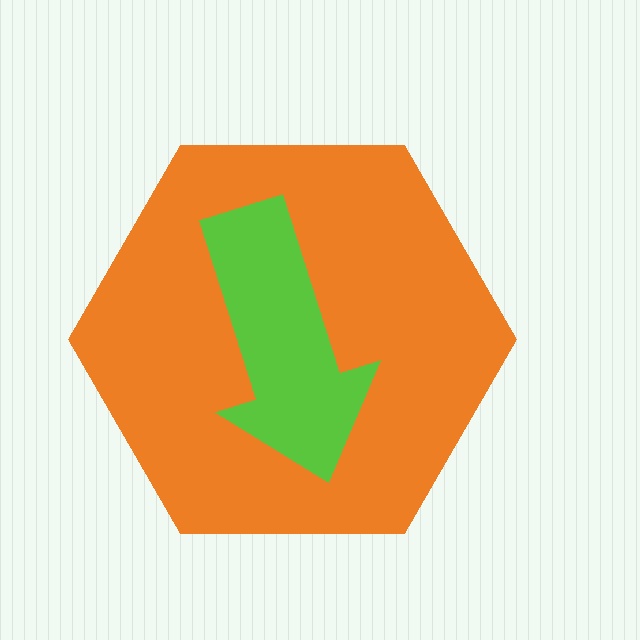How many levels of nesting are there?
2.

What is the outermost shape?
The orange hexagon.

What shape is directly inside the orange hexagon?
The lime arrow.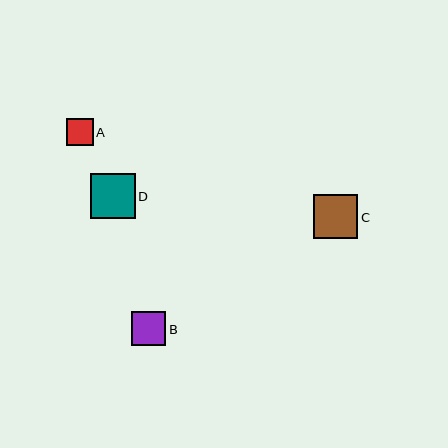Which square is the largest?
Square D is the largest with a size of approximately 45 pixels.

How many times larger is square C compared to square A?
Square C is approximately 1.6 times the size of square A.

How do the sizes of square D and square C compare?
Square D and square C are approximately the same size.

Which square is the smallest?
Square A is the smallest with a size of approximately 27 pixels.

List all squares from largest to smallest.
From largest to smallest: D, C, B, A.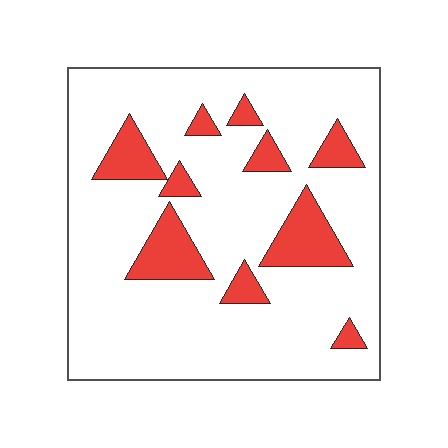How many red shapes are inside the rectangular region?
10.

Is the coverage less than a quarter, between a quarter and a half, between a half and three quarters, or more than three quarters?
Less than a quarter.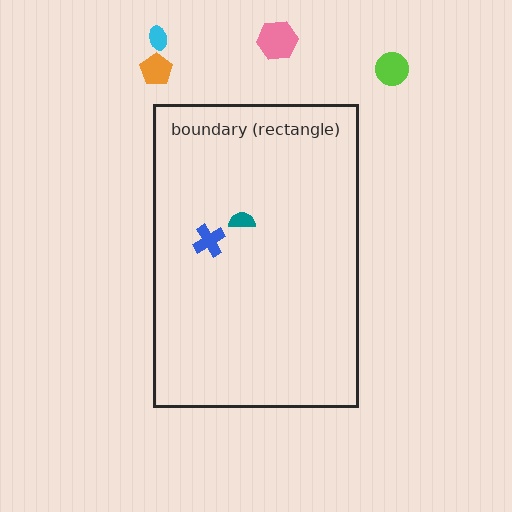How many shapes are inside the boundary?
2 inside, 4 outside.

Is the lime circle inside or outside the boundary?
Outside.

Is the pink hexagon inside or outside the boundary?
Outside.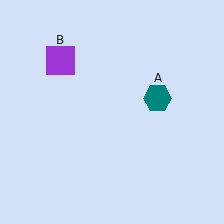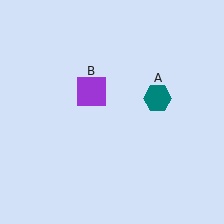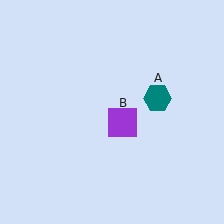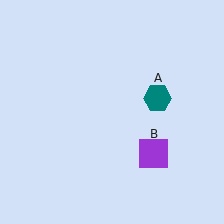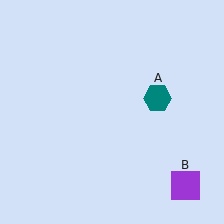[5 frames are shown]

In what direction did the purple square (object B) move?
The purple square (object B) moved down and to the right.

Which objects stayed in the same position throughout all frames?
Teal hexagon (object A) remained stationary.